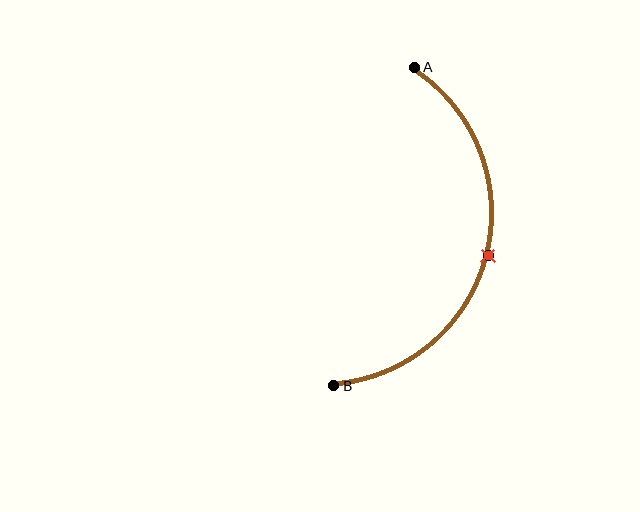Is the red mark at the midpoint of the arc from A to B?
Yes. The red mark lies on the arc at equal arc-length from both A and B — it is the arc midpoint.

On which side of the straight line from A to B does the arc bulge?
The arc bulges to the right of the straight line connecting A and B.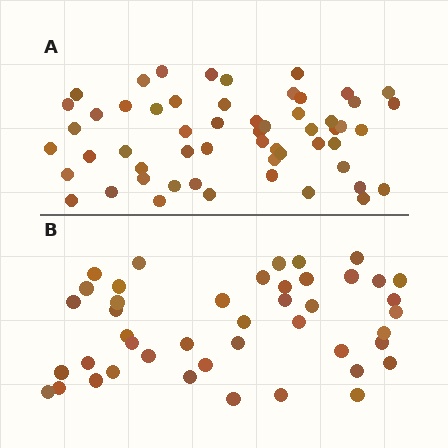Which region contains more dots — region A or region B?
Region A (the top region) has more dots.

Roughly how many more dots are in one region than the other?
Region A has roughly 12 or so more dots than region B.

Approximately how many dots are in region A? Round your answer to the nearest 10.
About 60 dots. (The exact count is 56, which rounds to 60.)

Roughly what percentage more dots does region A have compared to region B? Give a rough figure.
About 25% more.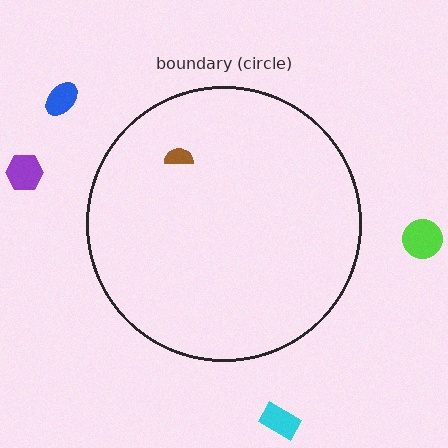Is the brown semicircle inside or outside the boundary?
Inside.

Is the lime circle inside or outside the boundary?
Outside.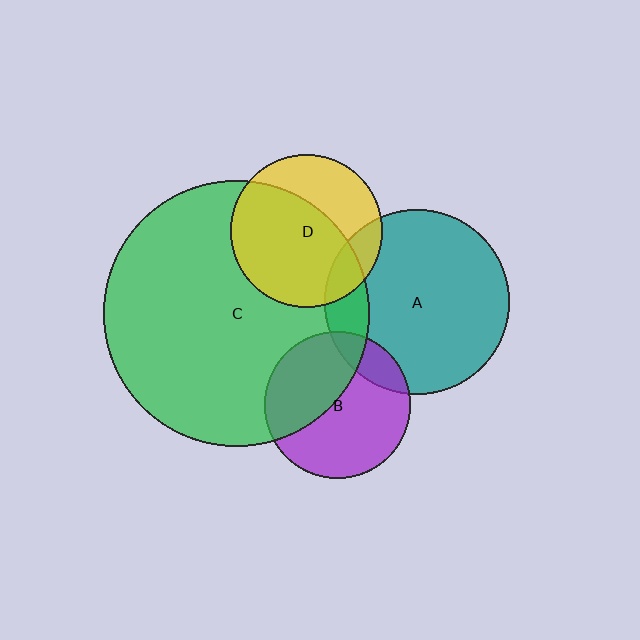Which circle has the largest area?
Circle C (green).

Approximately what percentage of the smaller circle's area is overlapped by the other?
Approximately 15%.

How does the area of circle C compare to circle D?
Approximately 3.0 times.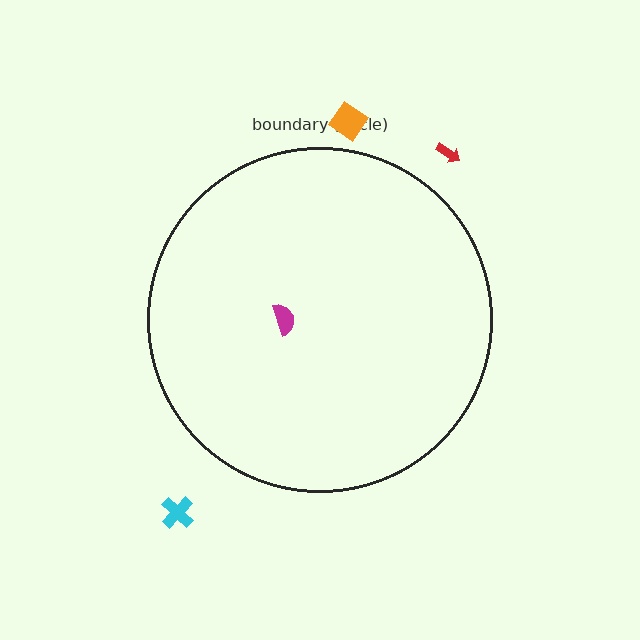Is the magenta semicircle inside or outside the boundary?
Inside.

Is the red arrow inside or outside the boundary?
Outside.